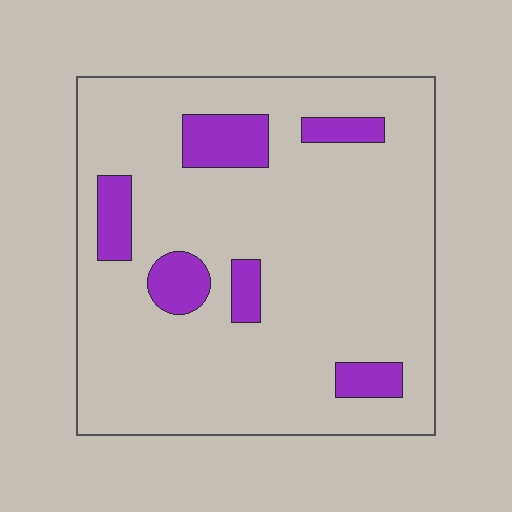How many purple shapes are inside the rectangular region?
6.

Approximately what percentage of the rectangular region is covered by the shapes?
Approximately 15%.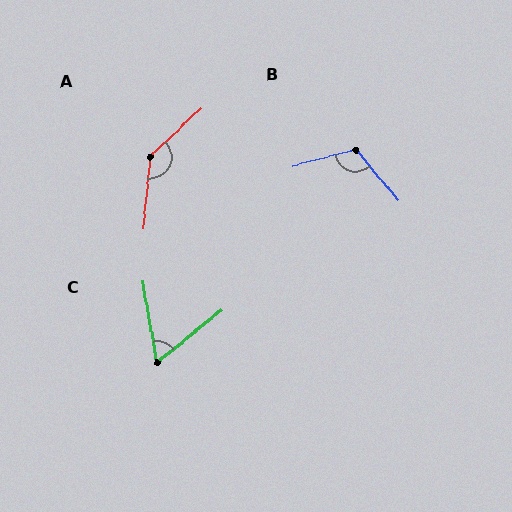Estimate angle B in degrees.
Approximately 115 degrees.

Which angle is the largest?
A, at approximately 140 degrees.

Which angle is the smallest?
C, at approximately 61 degrees.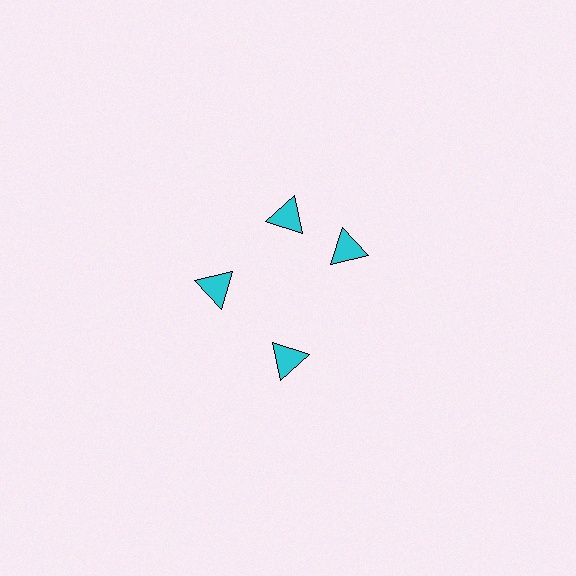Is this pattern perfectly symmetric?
No. The 4 cyan triangles are arranged in a ring, but one element near the 3 o'clock position is rotated out of alignment along the ring, breaking the 4-fold rotational symmetry.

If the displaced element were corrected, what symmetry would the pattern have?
It would have 4-fold rotational symmetry — the pattern would map onto itself every 90 degrees.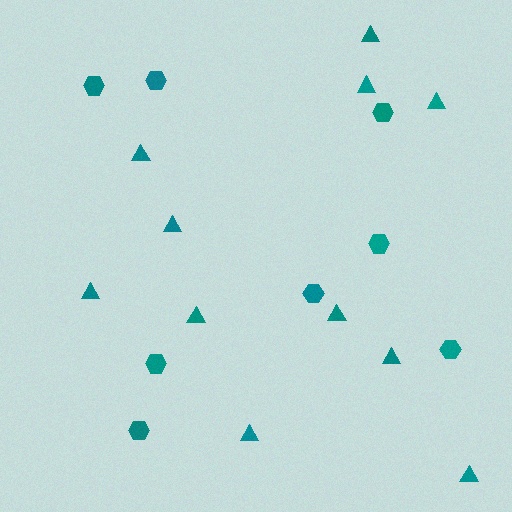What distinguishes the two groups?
There are 2 groups: one group of triangles (11) and one group of hexagons (8).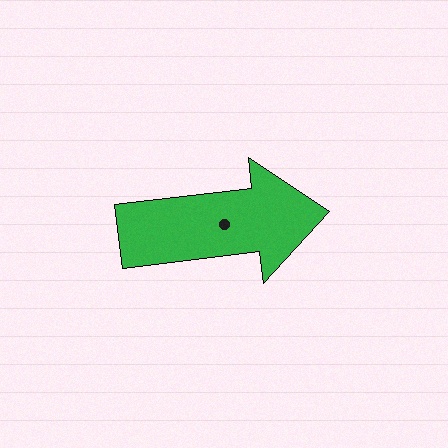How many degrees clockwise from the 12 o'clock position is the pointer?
Approximately 83 degrees.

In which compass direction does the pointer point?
East.